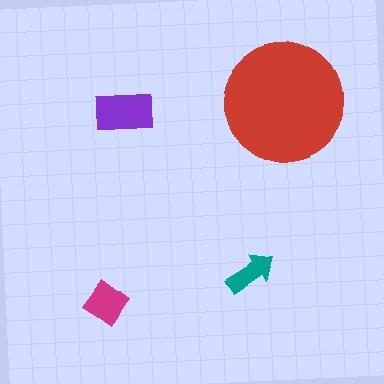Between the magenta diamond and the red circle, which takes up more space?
The red circle.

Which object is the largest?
The red circle.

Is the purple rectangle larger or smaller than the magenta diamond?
Larger.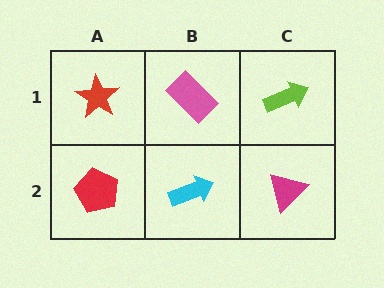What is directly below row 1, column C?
A magenta triangle.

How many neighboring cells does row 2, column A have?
2.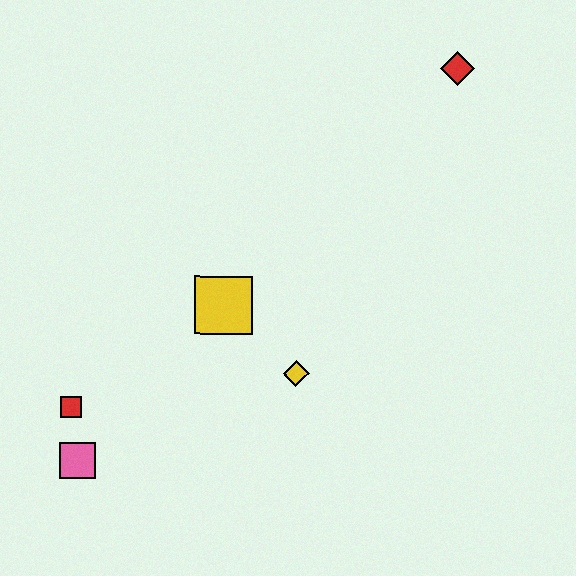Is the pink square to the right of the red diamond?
No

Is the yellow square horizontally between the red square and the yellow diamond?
Yes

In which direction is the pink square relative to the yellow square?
The pink square is below the yellow square.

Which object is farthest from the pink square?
The red diamond is farthest from the pink square.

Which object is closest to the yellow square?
The yellow diamond is closest to the yellow square.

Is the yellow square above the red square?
Yes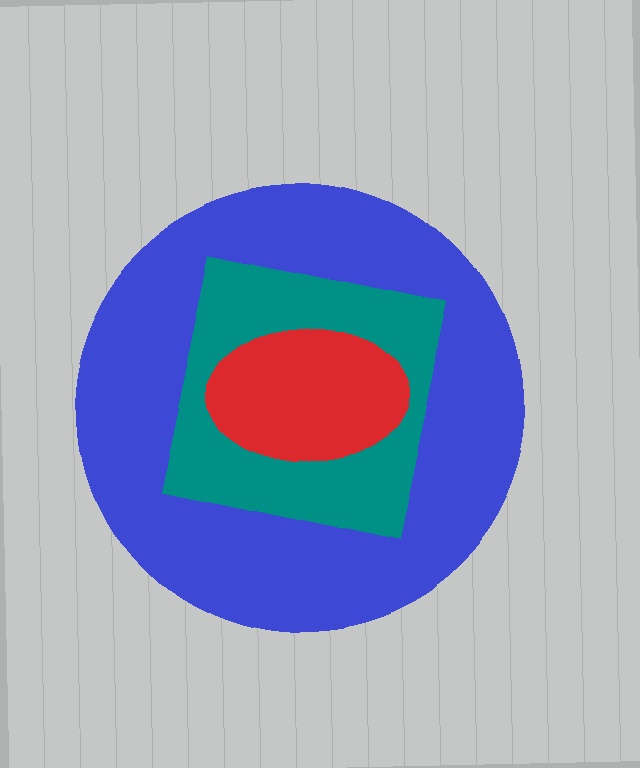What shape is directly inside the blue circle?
The teal square.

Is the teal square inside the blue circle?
Yes.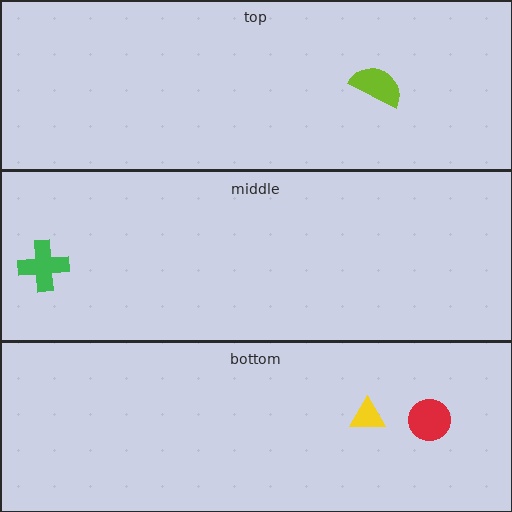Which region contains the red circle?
The bottom region.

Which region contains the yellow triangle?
The bottom region.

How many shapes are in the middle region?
1.